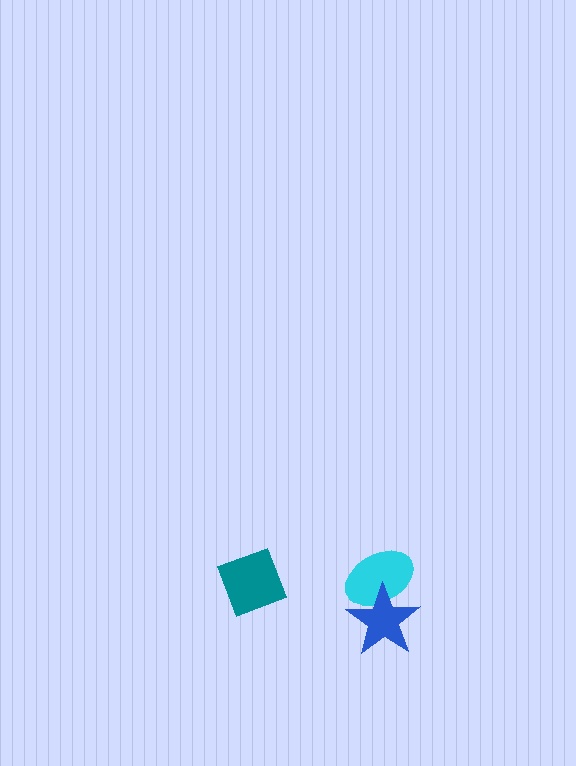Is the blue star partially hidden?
No, no other shape covers it.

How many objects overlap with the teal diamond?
0 objects overlap with the teal diamond.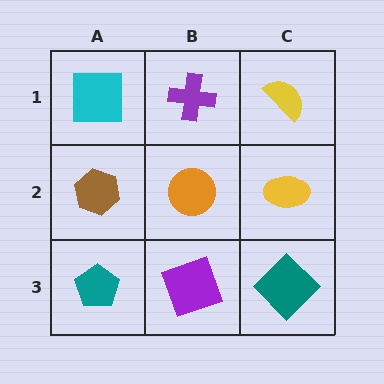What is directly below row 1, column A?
A brown hexagon.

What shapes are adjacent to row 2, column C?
A yellow semicircle (row 1, column C), a teal diamond (row 3, column C), an orange circle (row 2, column B).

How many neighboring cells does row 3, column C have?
2.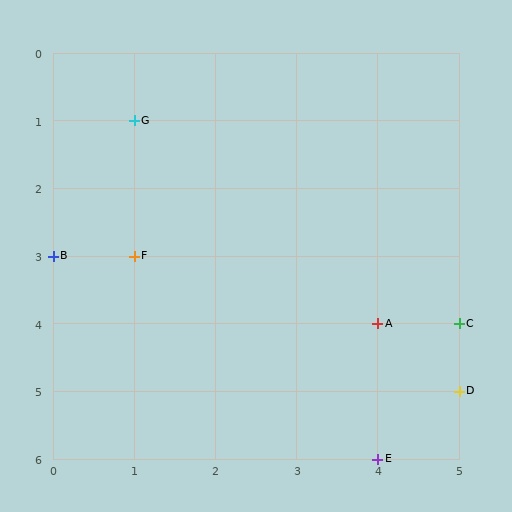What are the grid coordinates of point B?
Point B is at grid coordinates (0, 3).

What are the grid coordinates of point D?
Point D is at grid coordinates (5, 5).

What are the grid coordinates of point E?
Point E is at grid coordinates (4, 6).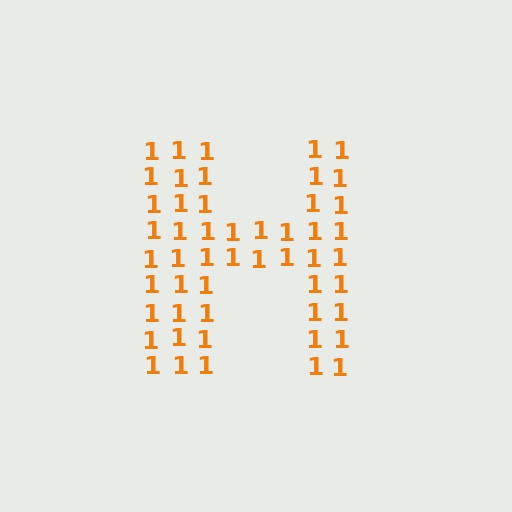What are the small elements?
The small elements are digit 1's.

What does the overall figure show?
The overall figure shows the letter H.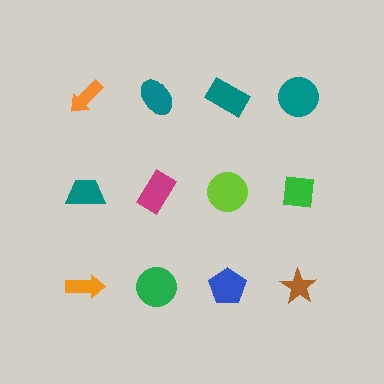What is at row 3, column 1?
An orange arrow.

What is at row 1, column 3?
A teal rectangle.